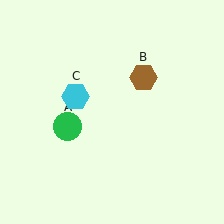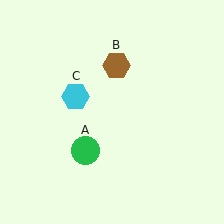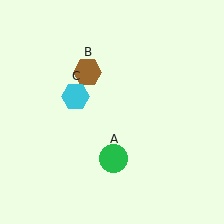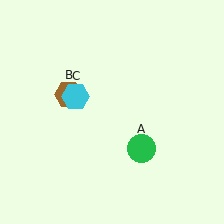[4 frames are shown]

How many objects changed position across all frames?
2 objects changed position: green circle (object A), brown hexagon (object B).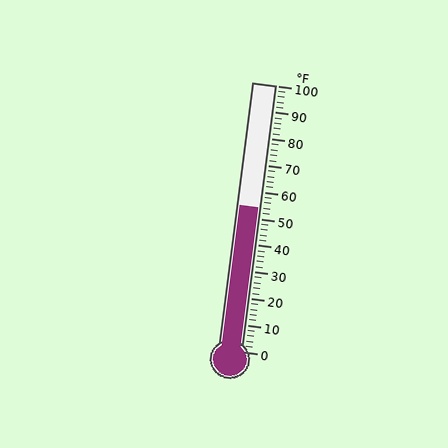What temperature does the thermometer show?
The thermometer shows approximately 54°F.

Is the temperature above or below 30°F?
The temperature is above 30°F.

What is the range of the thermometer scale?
The thermometer scale ranges from 0°F to 100°F.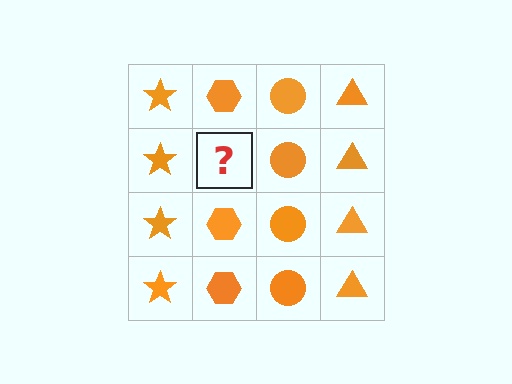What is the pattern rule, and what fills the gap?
The rule is that each column has a consistent shape. The gap should be filled with an orange hexagon.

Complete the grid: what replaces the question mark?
The question mark should be replaced with an orange hexagon.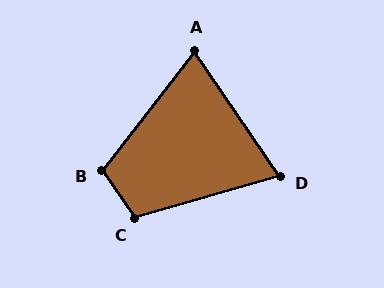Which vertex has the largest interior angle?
C, at approximately 108 degrees.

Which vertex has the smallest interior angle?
A, at approximately 72 degrees.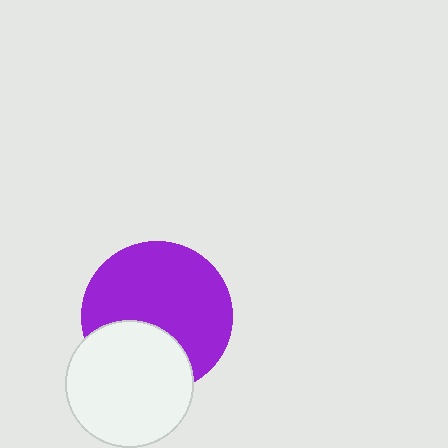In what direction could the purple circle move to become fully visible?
The purple circle could move up. That would shift it out from behind the white circle entirely.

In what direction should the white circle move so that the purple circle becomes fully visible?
The white circle should move down. That is the shortest direction to clear the overlap and leave the purple circle fully visible.